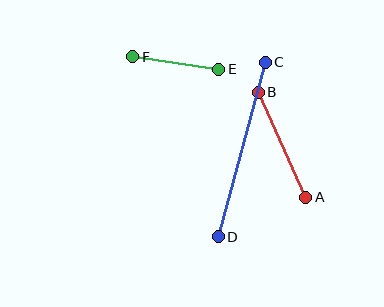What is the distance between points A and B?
The distance is approximately 115 pixels.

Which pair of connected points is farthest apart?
Points C and D are farthest apart.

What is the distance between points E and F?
The distance is approximately 87 pixels.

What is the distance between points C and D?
The distance is approximately 181 pixels.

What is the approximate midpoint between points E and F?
The midpoint is at approximately (176, 63) pixels.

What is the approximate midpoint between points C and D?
The midpoint is at approximately (242, 150) pixels.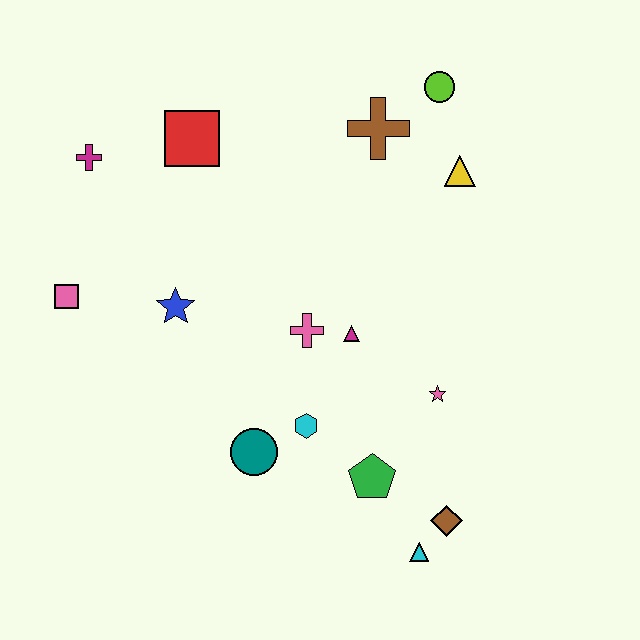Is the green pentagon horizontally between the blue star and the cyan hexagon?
No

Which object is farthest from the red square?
The cyan triangle is farthest from the red square.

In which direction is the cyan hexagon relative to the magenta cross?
The cyan hexagon is below the magenta cross.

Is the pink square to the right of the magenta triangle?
No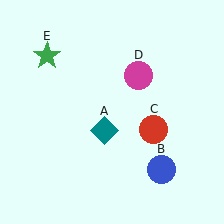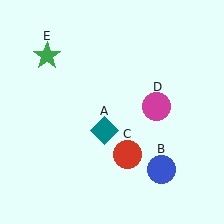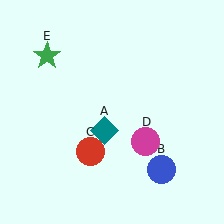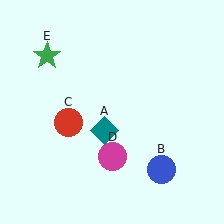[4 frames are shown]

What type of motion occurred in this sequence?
The red circle (object C), magenta circle (object D) rotated clockwise around the center of the scene.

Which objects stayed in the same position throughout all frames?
Teal diamond (object A) and blue circle (object B) and green star (object E) remained stationary.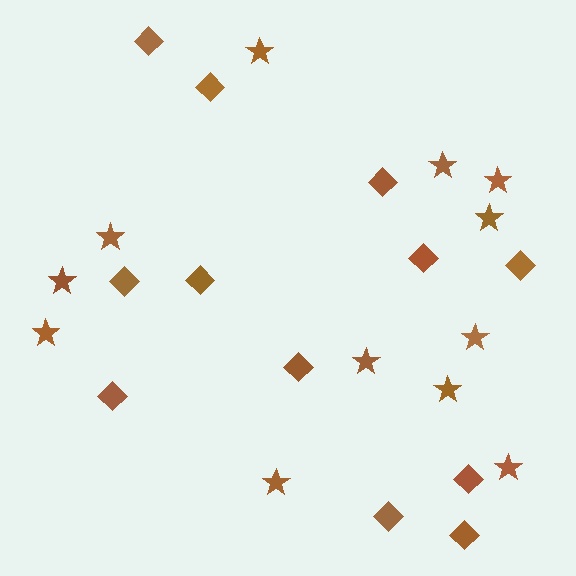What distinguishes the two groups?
There are 2 groups: one group of diamonds (12) and one group of stars (12).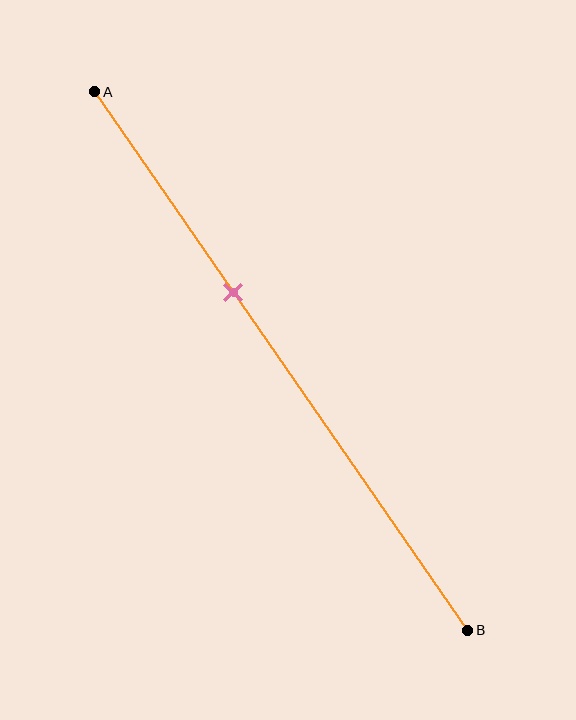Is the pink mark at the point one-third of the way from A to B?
No, the mark is at about 35% from A, not at the 33% one-third point.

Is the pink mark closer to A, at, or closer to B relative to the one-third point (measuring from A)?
The pink mark is closer to point B than the one-third point of segment AB.